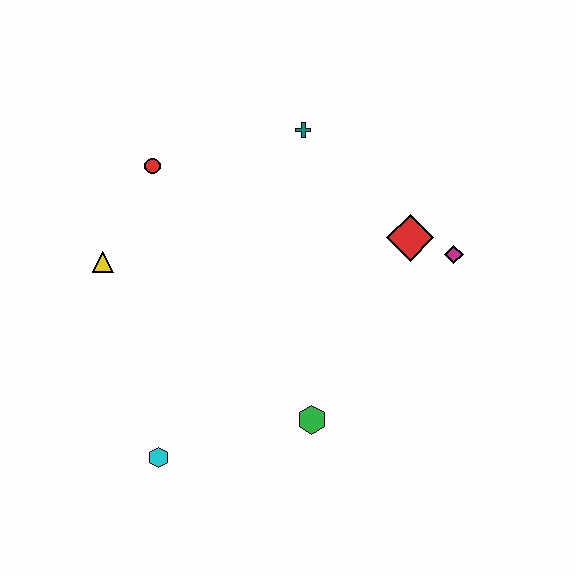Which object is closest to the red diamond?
The magenta diamond is closest to the red diamond.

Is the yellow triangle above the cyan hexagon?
Yes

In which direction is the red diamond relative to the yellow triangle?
The red diamond is to the right of the yellow triangle.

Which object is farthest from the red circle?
The magenta diamond is farthest from the red circle.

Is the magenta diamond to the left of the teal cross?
No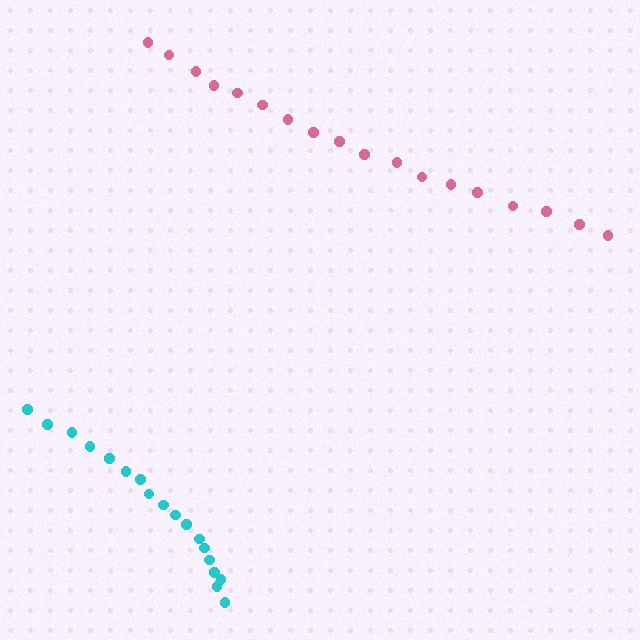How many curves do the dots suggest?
There are 2 distinct paths.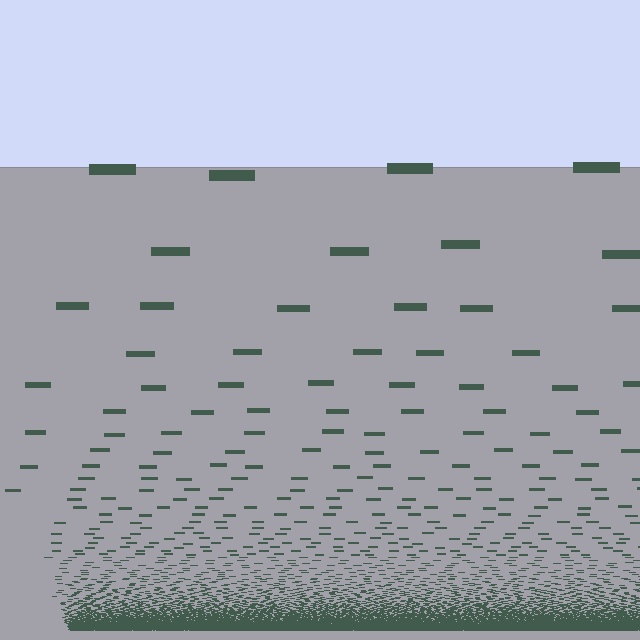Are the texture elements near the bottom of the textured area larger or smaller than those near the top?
Smaller. The gradient is inverted — elements near the bottom are smaller and denser.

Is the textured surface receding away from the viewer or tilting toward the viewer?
The surface appears to tilt toward the viewer. Texture elements get larger and sparser toward the top.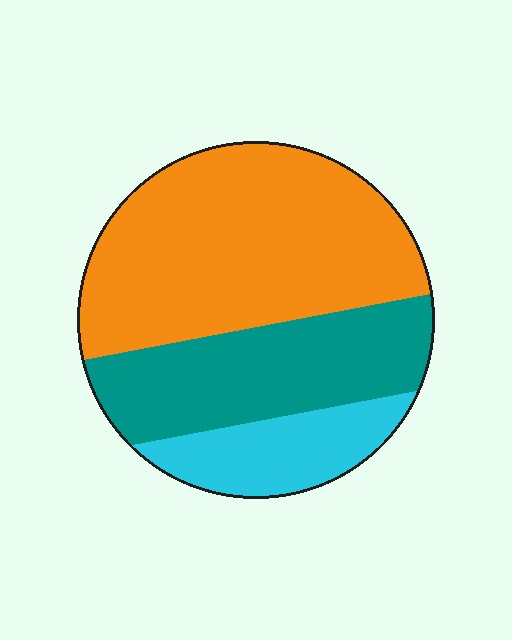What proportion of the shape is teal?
Teal covers roughly 30% of the shape.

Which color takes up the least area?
Cyan, at roughly 15%.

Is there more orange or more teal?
Orange.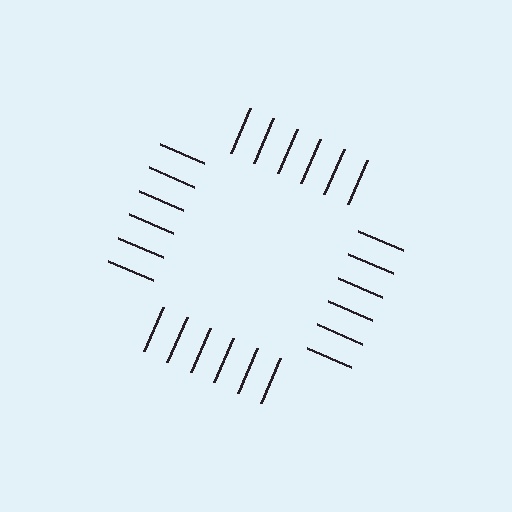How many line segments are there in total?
24 — 6 along each of the 4 edges.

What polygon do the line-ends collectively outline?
An illusory square — the line segments terminate on its edges but no continuous stroke is drawn.